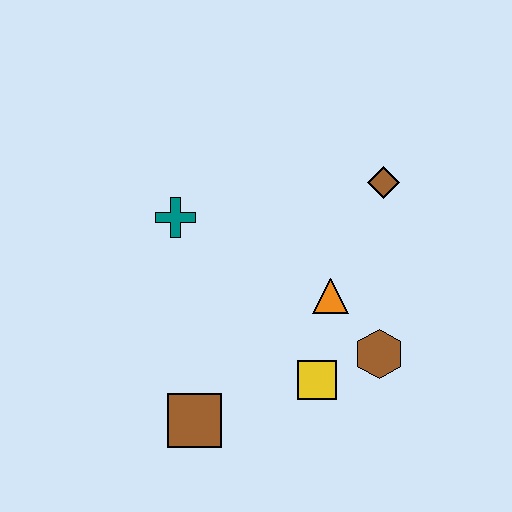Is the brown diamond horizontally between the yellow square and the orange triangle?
No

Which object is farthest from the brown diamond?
The brown square is farthest from the brown diamond.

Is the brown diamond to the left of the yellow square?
No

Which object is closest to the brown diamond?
The orange triangle is closest to the brown diamond.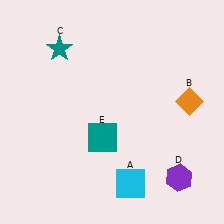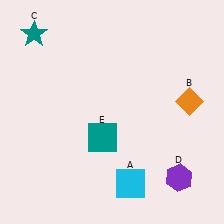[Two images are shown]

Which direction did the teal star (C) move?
The teal star (C) moved left.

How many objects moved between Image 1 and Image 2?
1 object moved between the two images.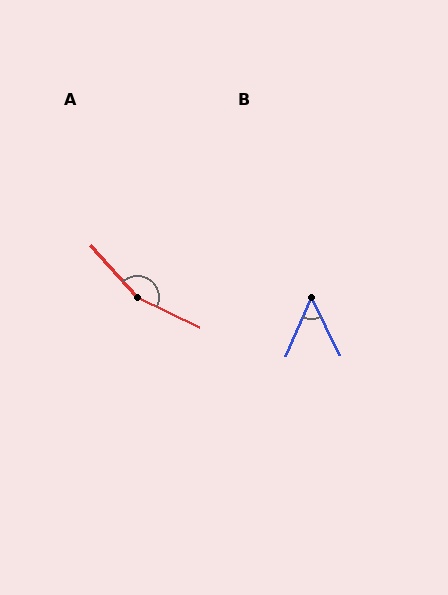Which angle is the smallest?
B, at approximately 50 degrees.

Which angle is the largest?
A, at approximately 158 degrees.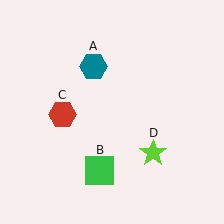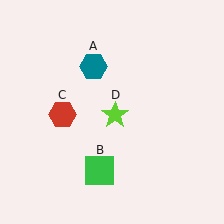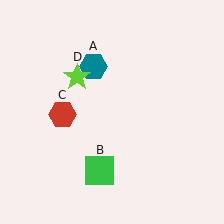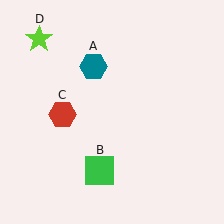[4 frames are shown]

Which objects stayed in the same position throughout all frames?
Teal hexagon (object A) and green square (object B) and red hexagon (object C) remained stationary.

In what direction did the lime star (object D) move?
The lime star (object D) moved up and to the left.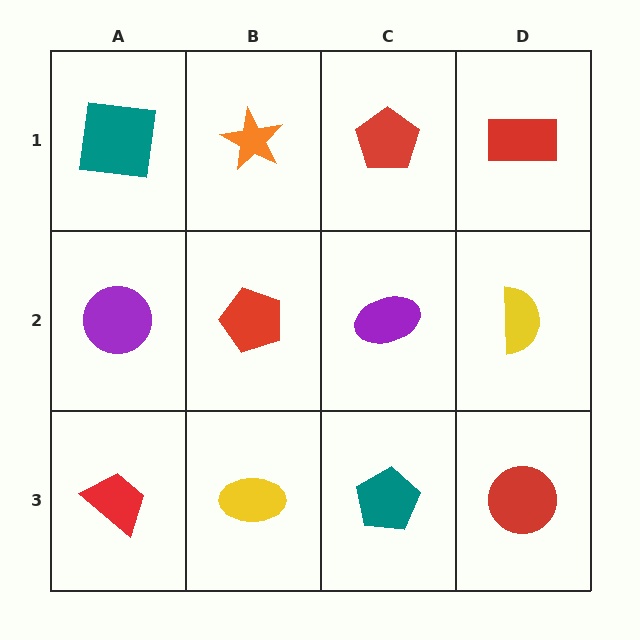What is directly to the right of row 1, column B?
A red pentagon.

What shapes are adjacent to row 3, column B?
A red pentagon (row 2, column B), a red trapezoid (row 3, column A), a teal pentagon (row 3, column C).